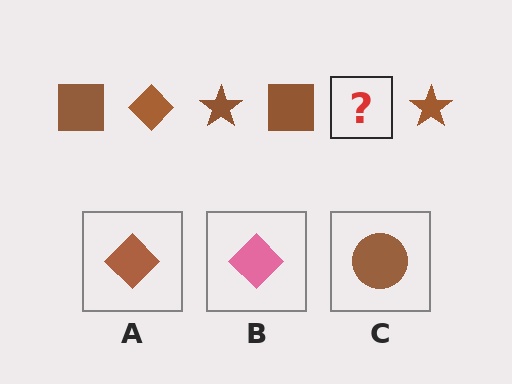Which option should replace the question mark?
Option A.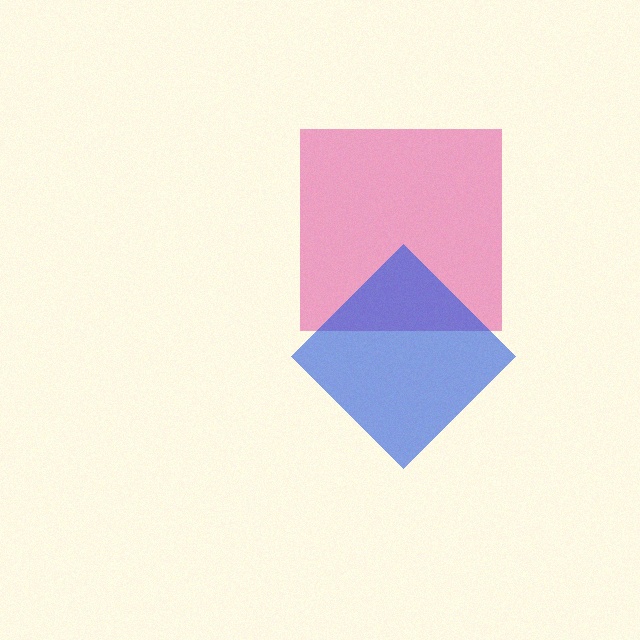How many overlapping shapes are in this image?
There are 2 overlapping shapes in the image.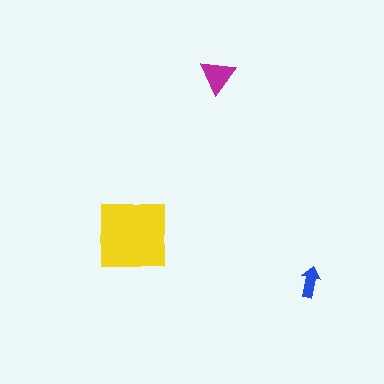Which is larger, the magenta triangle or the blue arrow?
The magenta triangle.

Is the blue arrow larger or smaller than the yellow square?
Smaller.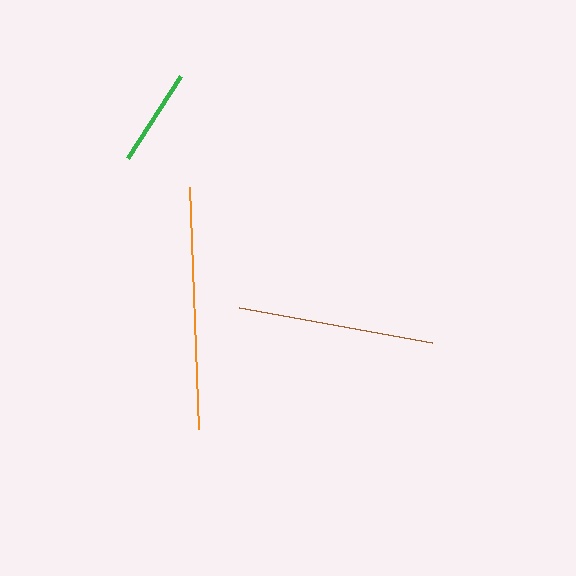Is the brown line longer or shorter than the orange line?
The orange line is longer than the brown line.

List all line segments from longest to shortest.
From longest to shortest: orange, brown, green.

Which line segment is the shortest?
The green line is the shortest at approximately 97 pixels.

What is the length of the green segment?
The green segment is approximately 97 pixels long.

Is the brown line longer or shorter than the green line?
The brown line is longer than the green line.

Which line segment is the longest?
The orange line is the longest at approximately 241 pixels.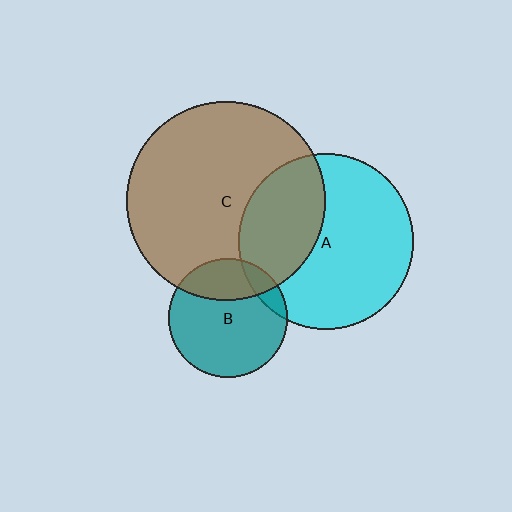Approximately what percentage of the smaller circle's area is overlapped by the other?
Approximately 35%.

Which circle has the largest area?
Circle C (brown).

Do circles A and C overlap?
Yes.